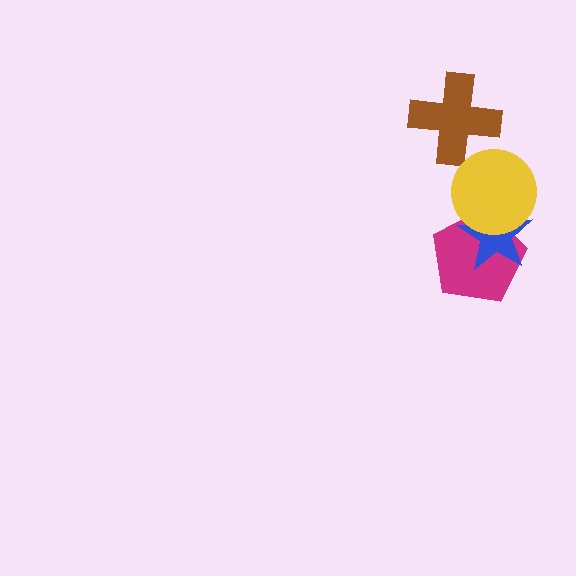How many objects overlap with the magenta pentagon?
2 objects overlap with the magenta pentagon.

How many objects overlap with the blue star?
2 objects overlap with the blue star.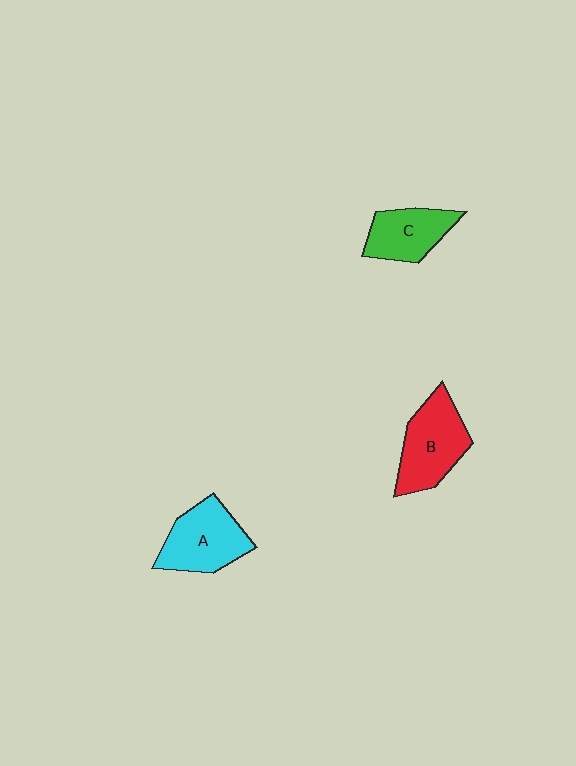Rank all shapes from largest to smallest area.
From largest to smallest: B (red), A (cyan), C (green).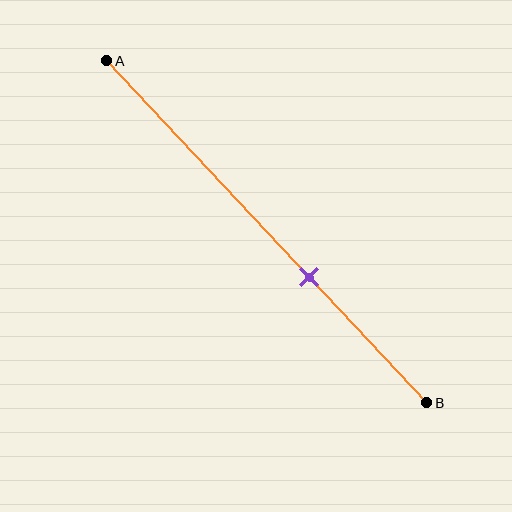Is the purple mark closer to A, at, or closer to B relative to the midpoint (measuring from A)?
The purple mark is closer to point B than the midpoint of segment AB.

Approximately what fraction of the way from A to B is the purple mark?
The purple mark is approximately 65% of the way from A to B.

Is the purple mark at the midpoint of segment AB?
No, the mark is at about 65% from A, not at the 50% midpoint.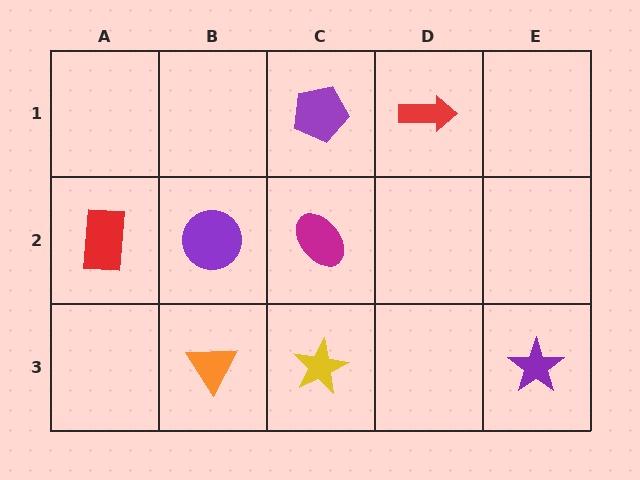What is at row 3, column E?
A purple star.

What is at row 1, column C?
A purple pentagon.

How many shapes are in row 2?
3 shapes.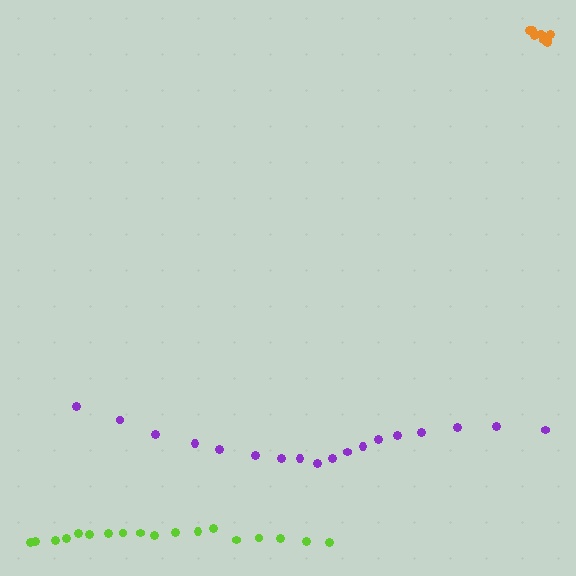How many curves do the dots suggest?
There are 3 distinct paths.